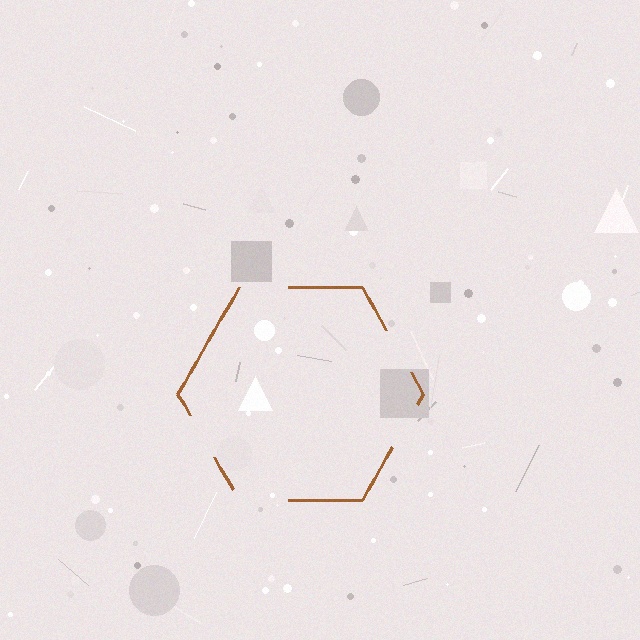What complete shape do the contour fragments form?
The contour fragments form a hexagon.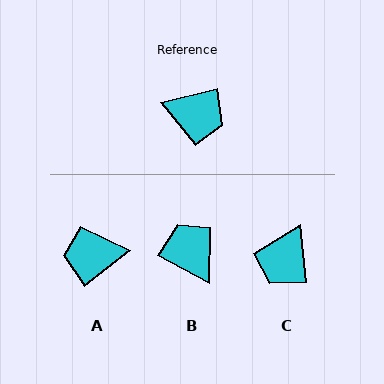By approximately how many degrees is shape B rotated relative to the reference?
Approximately 139 degrees counter-clockwise.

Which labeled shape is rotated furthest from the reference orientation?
A, about 155 degrees away.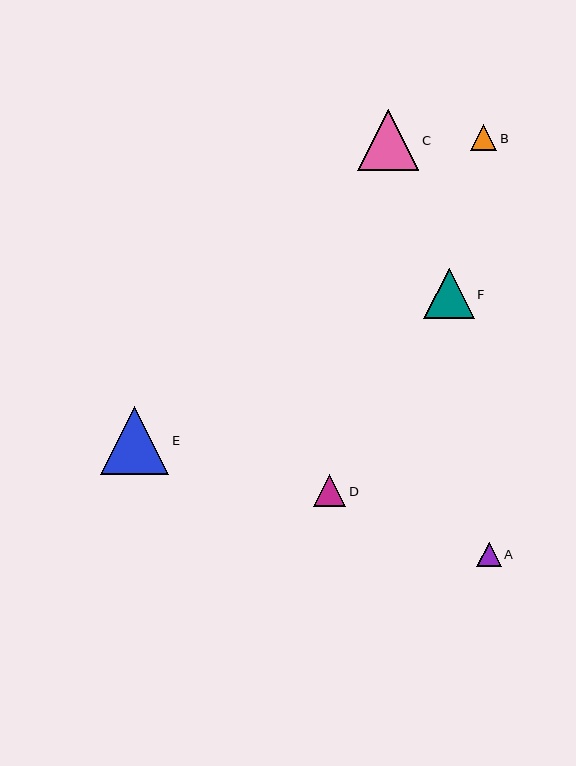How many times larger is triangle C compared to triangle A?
Triangle C is approximately 2.5 times the size of triangle A.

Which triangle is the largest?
Triangle E is the largest with a size of approximately 68 pixels.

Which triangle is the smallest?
Triangle A is the smallest with a size of approximately 25 pixels.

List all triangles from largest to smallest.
From largest to smallest: E, C, F, D, B, A.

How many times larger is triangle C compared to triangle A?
Triangle C is approximately 2.5 times the size of triangle A.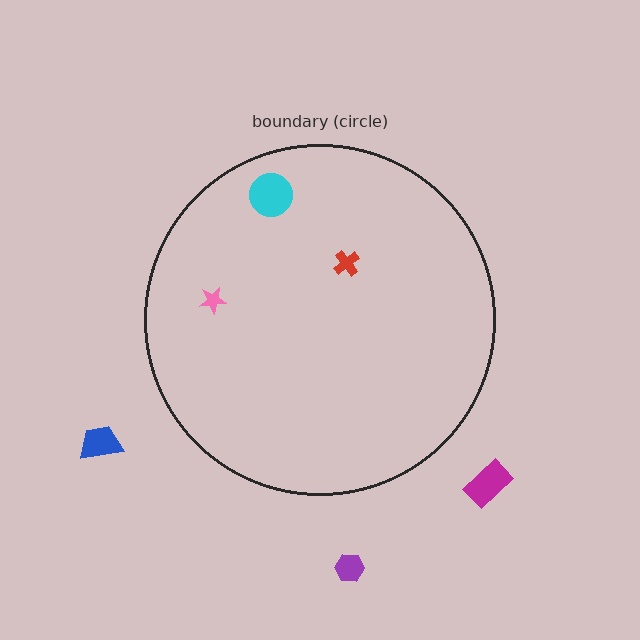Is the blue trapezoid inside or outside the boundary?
Outside.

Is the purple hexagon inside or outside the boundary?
Outside.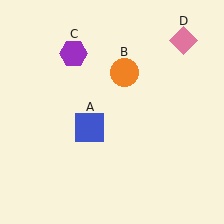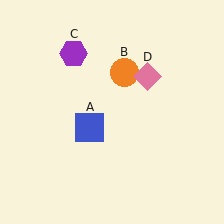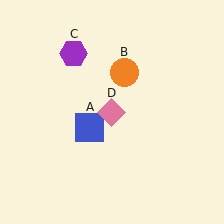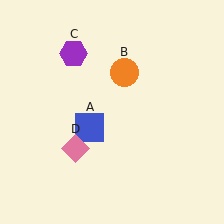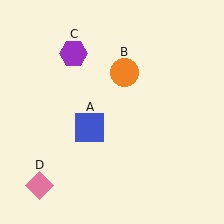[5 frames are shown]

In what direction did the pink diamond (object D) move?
The pink diamond (object D) moved down and to the left.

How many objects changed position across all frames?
1 object changed position: pink diamond (object D).